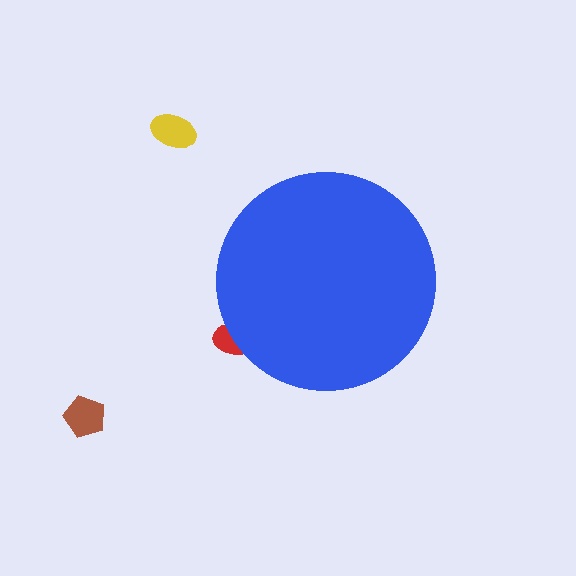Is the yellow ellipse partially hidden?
No, the yellow ellipse is fully visible.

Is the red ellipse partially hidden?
Yes, the red ellipse is partially hidden behind the blue circle.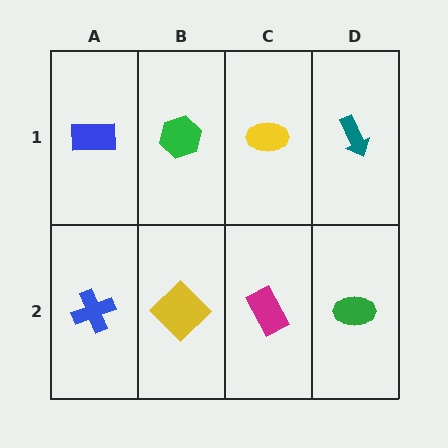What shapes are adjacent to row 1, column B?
A yellow diamond (row 2, column B), a blue rectangle (row 1, column A), a yellow ellipse (row 1, column C).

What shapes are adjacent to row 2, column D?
A teal arrow (row 1, column D), a magenta rectangle (row 2, column C).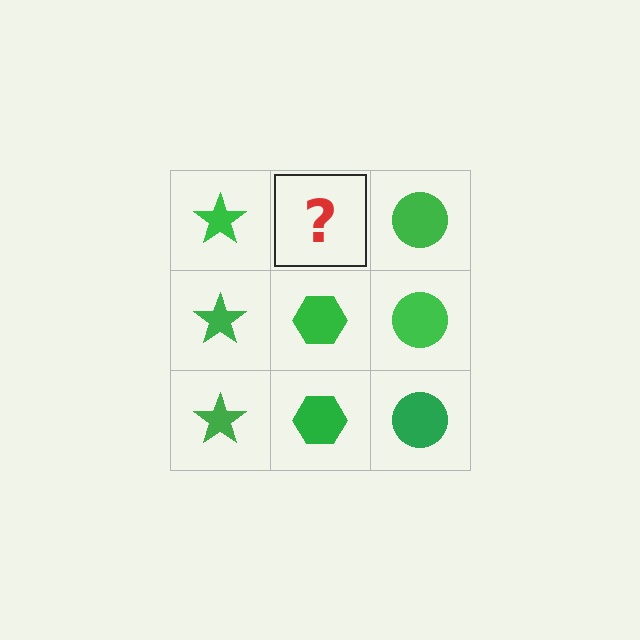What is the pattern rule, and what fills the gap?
The rule is that each column has a consistent shape. The gap should be filled with a green hexagon.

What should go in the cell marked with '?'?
The missing cell should contain a green hexagon.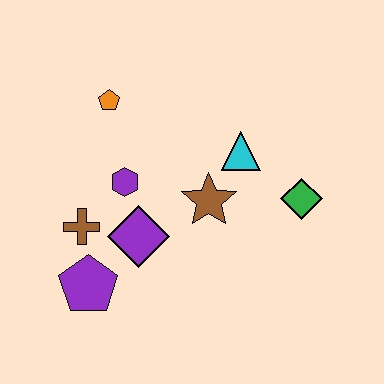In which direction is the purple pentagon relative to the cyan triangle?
The purple pentagon is to the left of the cyan triangle.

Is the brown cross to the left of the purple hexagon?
Yes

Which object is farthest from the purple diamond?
The green diamond is farthest from the purple diamond.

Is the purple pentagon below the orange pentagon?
Yes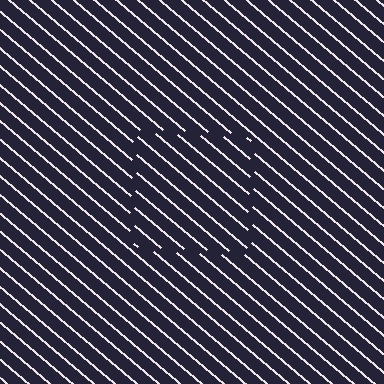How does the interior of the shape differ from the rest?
The interior of the shape contains the same grating, shifted by half a period — the contour is defined by the phase discontinuity where line-ends from the inner and outer gratings abut.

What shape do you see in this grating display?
An illusory square. The interior of the shape contains the same grating, shifted by half a period — the contour is defined by the phase discontinuity where line-ends from the inner and outer gratings abut.